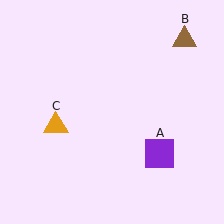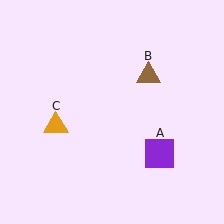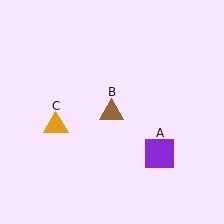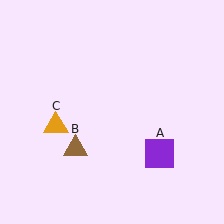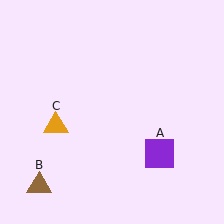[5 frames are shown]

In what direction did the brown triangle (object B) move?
The brown triangle (object B) moved down and to the left.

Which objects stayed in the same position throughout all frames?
Purple square (object A) and orange triangle (object C) remained stationary.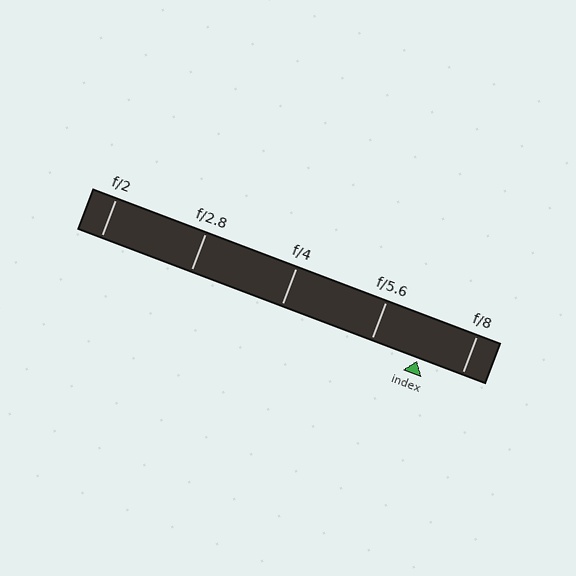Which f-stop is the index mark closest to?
The index mark is closest to f/8.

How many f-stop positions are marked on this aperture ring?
There are 5 f-stop positions marked.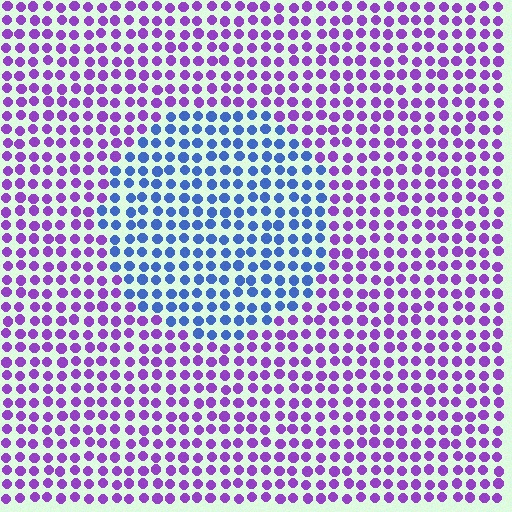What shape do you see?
I see a circle.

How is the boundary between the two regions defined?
The boundary is defined purely by a slight shift in hue (about 57 degrees). Spacing, size, and orientation are identical on both sides.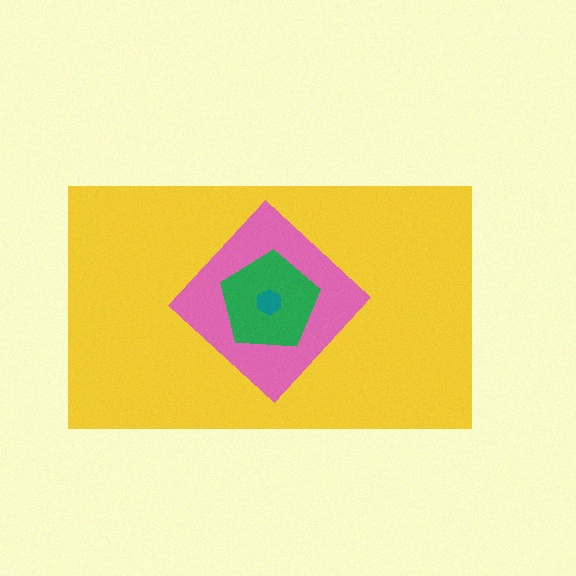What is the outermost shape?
The yellow rectangle.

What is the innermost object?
The teal hexagon.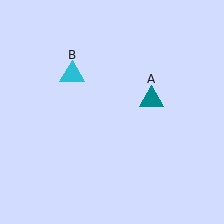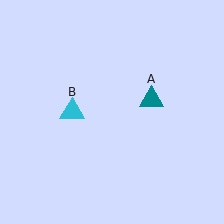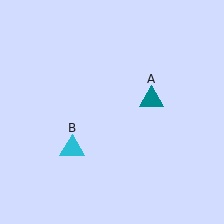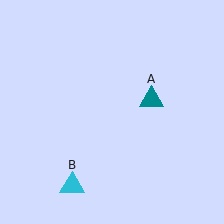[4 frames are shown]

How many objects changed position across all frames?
1 object changed position: cyan triangle (object B).